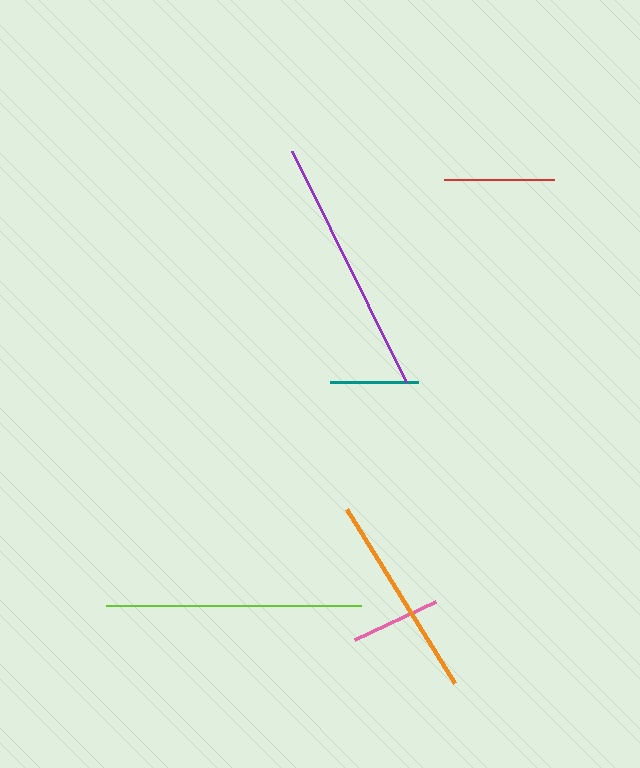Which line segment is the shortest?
The teal line is the shortest at approximately 88 pixels.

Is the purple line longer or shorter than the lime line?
The purple line is longer than the lime line.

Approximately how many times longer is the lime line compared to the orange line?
The lime line is approximately 1.2 times the length of the orange line.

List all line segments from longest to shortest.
From longest to shortest: purple, lime, orange, red, pink, teal.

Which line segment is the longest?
The purple line is the longest at approximately 257 pixels.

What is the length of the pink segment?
The pink segment is approximately 90 pixels long.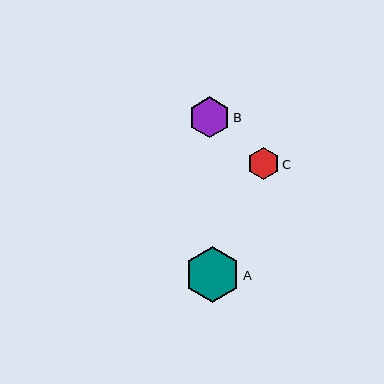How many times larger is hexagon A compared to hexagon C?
Hexagon A is approximately 1.8 times the size of hexagon C.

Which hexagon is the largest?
Hexagon A is the largest with a size of approximately 56 pixels.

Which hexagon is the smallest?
Hexagon C is the smallest with a size of approximately 32 pixels.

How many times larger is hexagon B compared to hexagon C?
Hexagon B is approximately 1.3 times the size of hexagon C.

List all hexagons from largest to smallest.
From largest to smallest: A, B, C.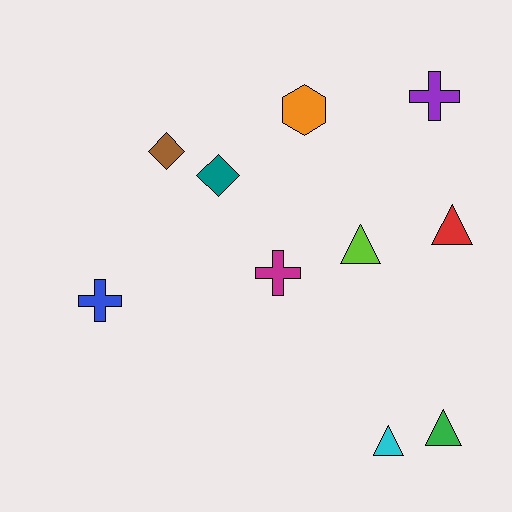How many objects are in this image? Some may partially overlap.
There are 10 objects.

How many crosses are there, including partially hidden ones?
There are 3 crosses.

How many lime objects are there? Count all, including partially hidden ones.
There is 1 lime object.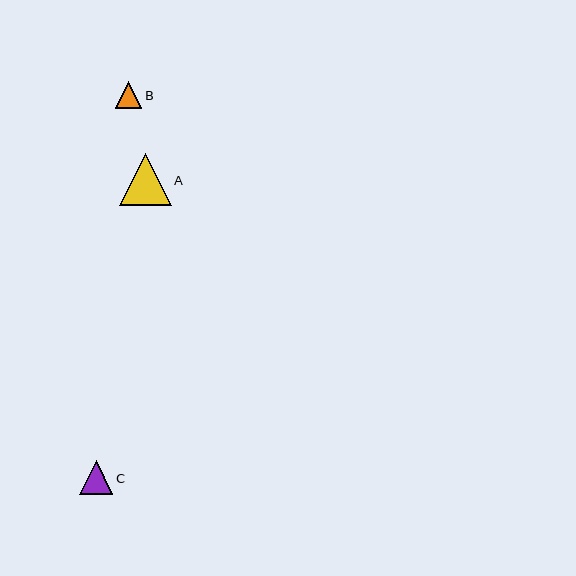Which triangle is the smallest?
Triangle B is the smallest with a size of approximately 26 pixels.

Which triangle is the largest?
Triangle A is the largest with a size of approximately 52 pixels.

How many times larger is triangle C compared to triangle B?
Triangle C is approximately 1.3 times the size of triangle B.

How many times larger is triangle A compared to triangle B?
Triangle A is approximately 2.0 times the size of triangle B.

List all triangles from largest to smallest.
From largest to smallest: A, C, B.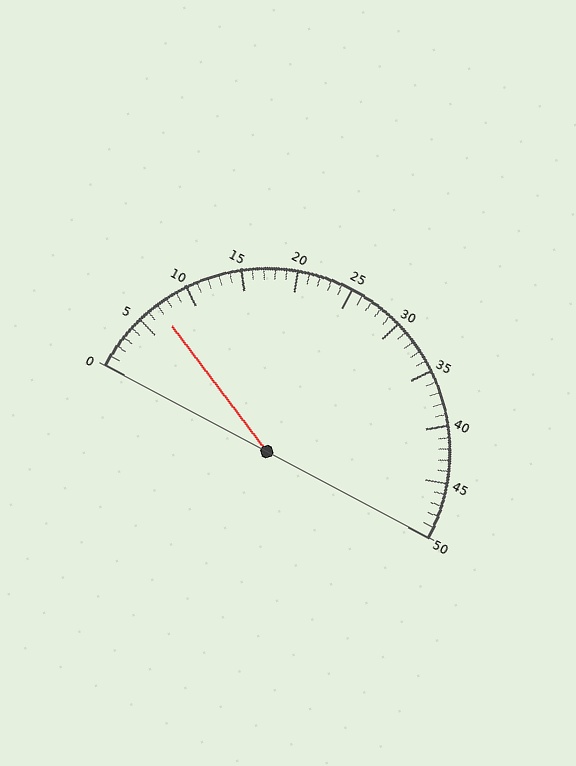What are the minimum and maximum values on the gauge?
The gauge ranges from 0 to 50.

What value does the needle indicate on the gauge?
The needle indicates approximately 7.